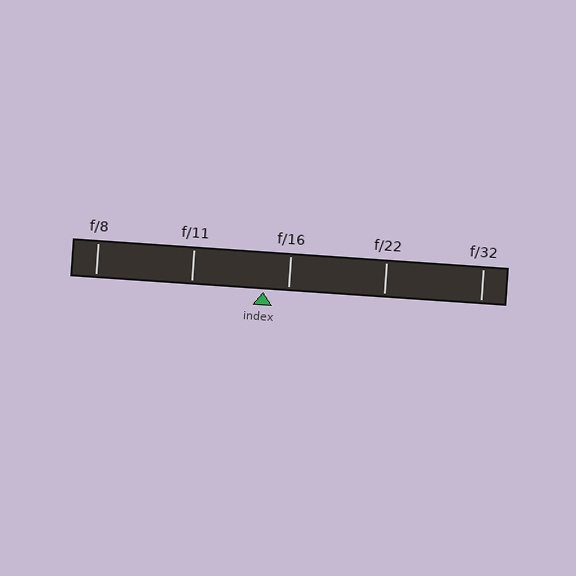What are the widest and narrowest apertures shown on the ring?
The widest aperture shown is f/8 and the narrowest is f/32.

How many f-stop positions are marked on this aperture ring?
There are 5 f-stop positions marked.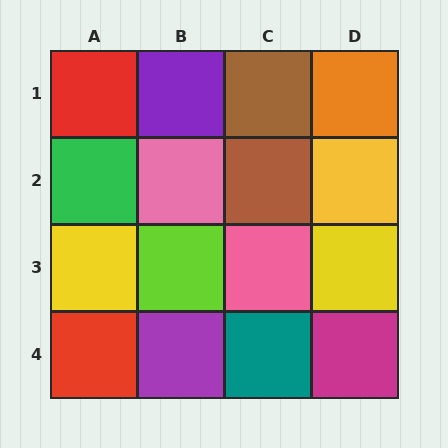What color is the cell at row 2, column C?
Brown.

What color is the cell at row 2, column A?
Green.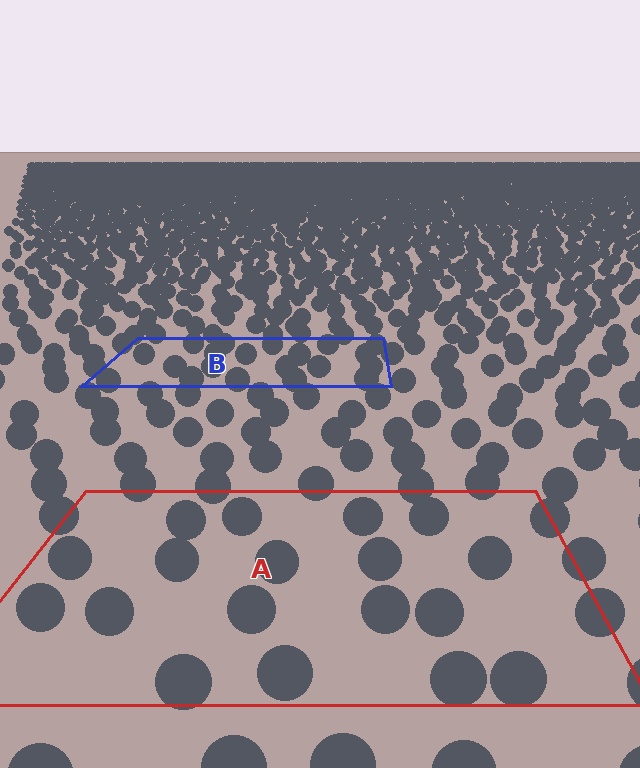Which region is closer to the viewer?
Region A is closer. The texture elements there are larger and more spread out.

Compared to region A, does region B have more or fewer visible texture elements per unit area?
Region B has more texture elements per unit area — they are packed more densely because it is farther away.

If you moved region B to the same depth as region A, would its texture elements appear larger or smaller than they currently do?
They would appear larger. At a closer depth, the same texture elements are projected at a bigger on-screen size.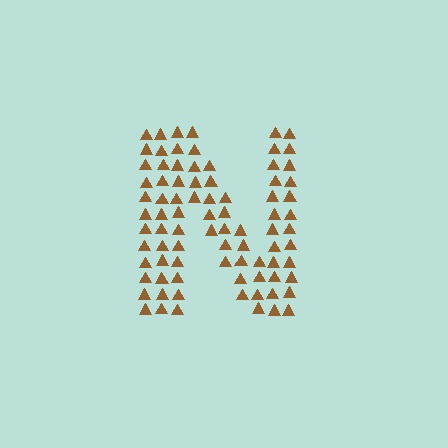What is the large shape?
The large shape is the letter N.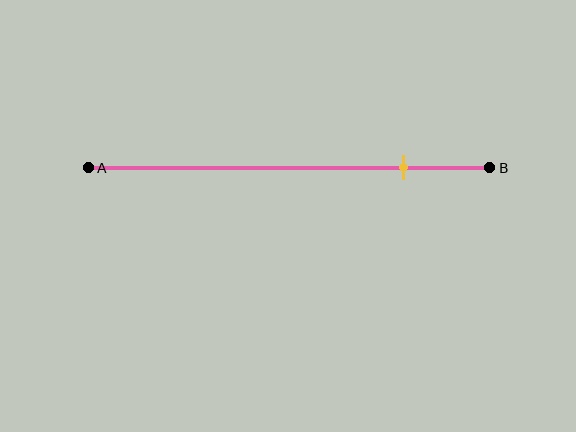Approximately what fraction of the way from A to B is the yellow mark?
The yellow mark is approximately 80% of the way from A to B.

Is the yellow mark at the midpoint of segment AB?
No, the mark is at about 80% from A, not at the 50% midpoint.